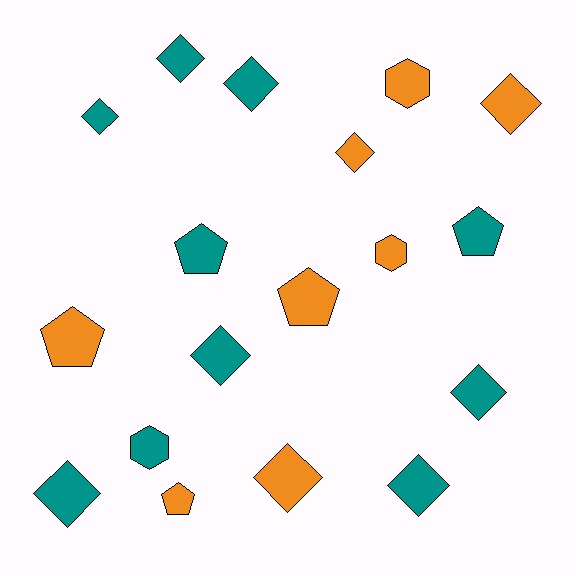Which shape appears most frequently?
Diamond, with 10 objects.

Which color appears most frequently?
Teal, with 10 objects.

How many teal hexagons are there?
There is 1 teal hexagon.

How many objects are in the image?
There are 18 objects.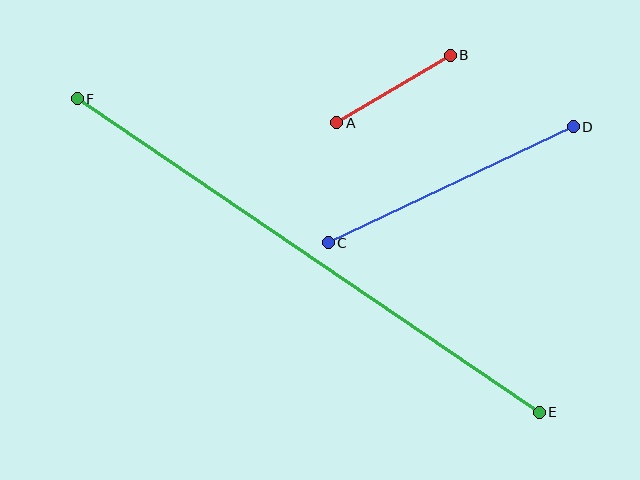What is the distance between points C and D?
The distance is approximately 271 pixels.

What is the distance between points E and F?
The distance is approximately 558 pixels.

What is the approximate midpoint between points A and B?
The midpoint is at approximately (393, 89) pixels.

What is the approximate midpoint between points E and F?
The midpoint is at approximately (308, 255) pixels.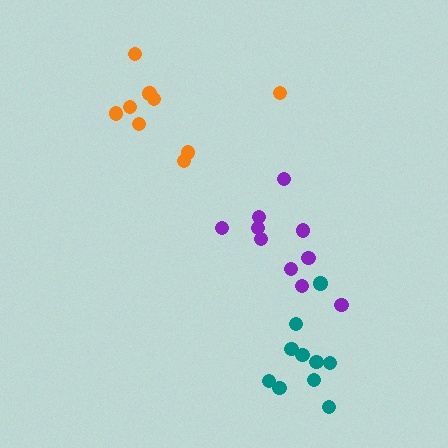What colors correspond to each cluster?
The clusters are colored: purple, orange, teal.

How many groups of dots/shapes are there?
There are 3 groups.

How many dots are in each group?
Group 1: 10 dots, Group 2: 9 dots, Group 3: 10 dots (29 total).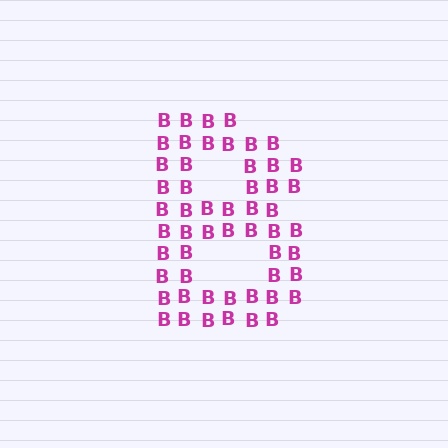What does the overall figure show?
The overall figure shows the letter B.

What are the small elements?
The small elements are letter B's.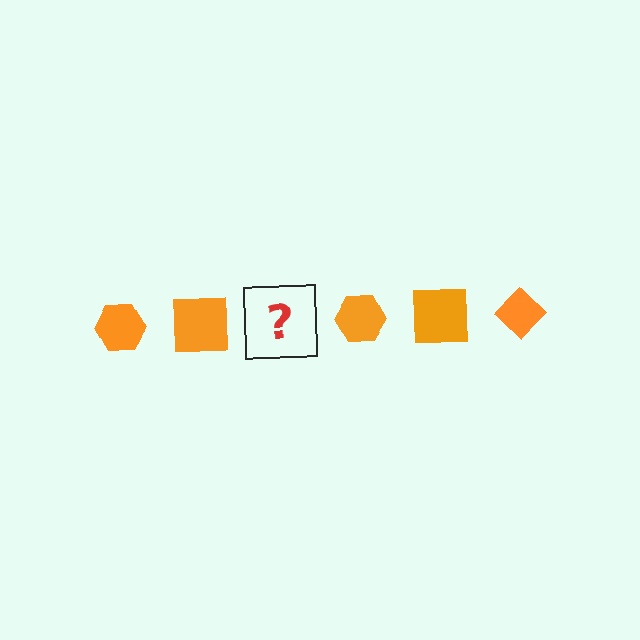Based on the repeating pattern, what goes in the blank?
The blank should be an orange diamond.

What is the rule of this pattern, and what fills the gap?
The rule is that the pattern cycles through hexagon, square, diamond shapes in orange. The gap should be filled with an orange diamond.